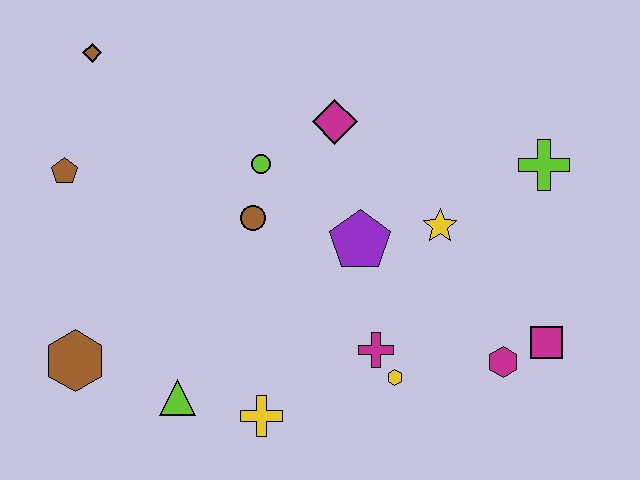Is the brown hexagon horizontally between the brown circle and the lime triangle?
No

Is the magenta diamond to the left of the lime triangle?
No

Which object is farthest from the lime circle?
The magenta square is farthest from the lime circle.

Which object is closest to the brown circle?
The lime circle is closest to the brown circle.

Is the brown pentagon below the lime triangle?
No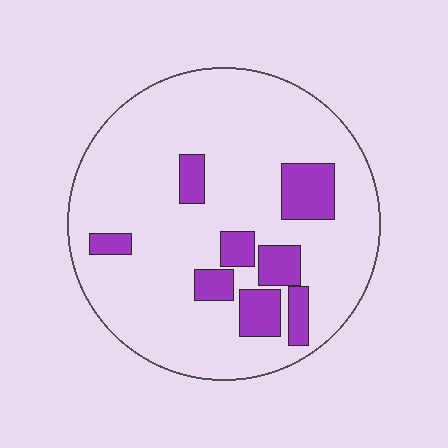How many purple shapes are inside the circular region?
8.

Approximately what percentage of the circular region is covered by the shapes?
Approximately 15%.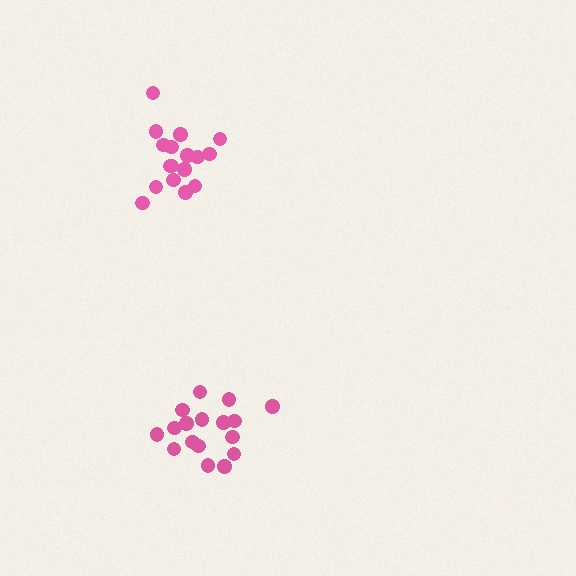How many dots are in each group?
Group 1: 18 dots, Group 2: 17 dots (35 total).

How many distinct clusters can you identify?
There are 2 distinct clusters.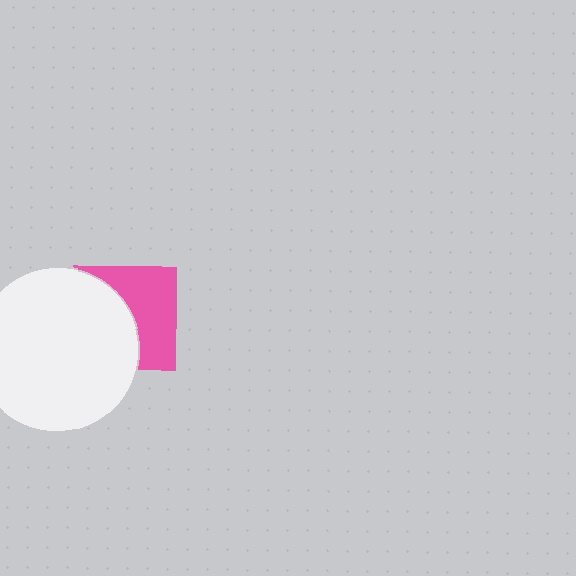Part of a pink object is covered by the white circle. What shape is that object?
It is a square.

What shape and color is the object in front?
The object in front is a white circle.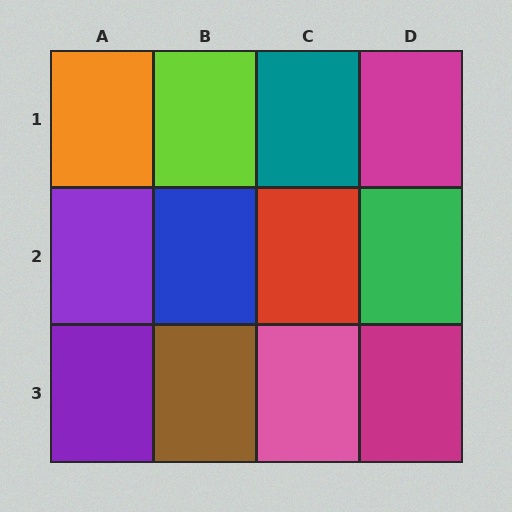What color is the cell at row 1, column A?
Orange.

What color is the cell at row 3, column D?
Magenta.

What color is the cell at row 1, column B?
Lime.